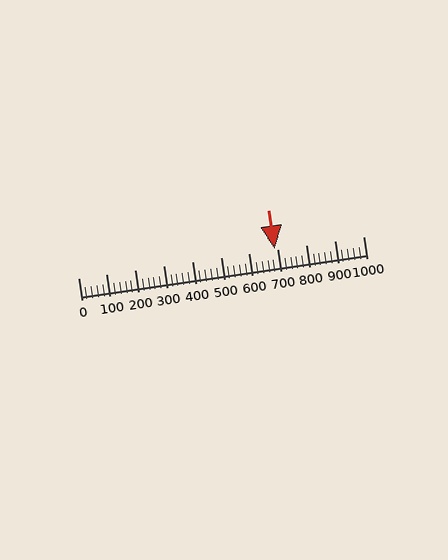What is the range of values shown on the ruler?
The ruler shows values from 0 to 1000.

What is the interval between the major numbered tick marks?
The major tick marks are spaced 100 units apart.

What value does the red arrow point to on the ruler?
The red arrow points to approximately 688.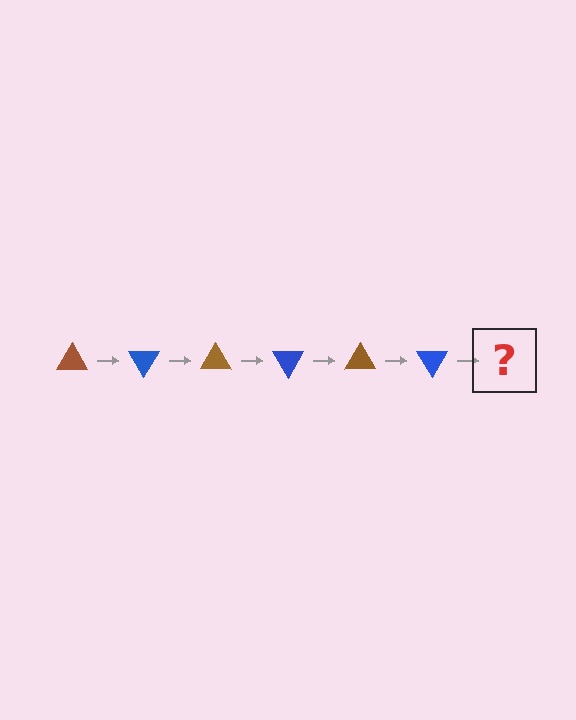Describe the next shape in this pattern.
It should be a brown triangle, rotated 360 degrees from the start.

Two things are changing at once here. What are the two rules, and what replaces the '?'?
The two rules are that it rotates 60 degrees each step and the color cycles through brown and blue. The '?' should be a brown triangle, rotated 360 degrees from the start.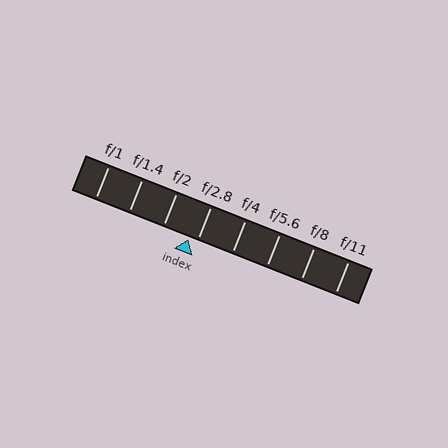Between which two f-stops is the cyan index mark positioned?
The index mark is between f/2 and f/2.8.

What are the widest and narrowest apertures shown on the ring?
The widest aperture shown is f/1 and the narrowest is f/11.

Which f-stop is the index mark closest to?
The index mark is closest to f/2.8.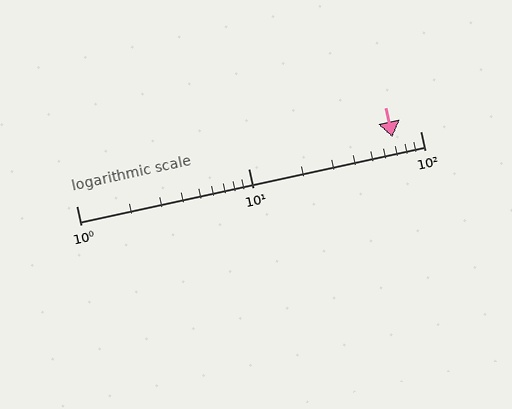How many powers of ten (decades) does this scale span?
The scale spans 2 decades, from 1 to 100.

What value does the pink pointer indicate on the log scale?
The pointer indicates approximately 69.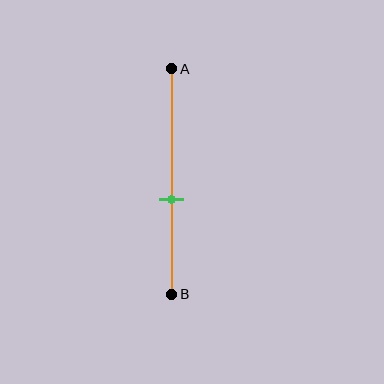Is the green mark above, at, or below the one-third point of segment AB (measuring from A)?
The green mark is below the one-third point of segment AB.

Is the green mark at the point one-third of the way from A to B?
No, the mark is at about 60% from A, not at the 33% one-third point.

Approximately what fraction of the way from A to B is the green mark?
The green mark is approximately 60% of the way from A to B.